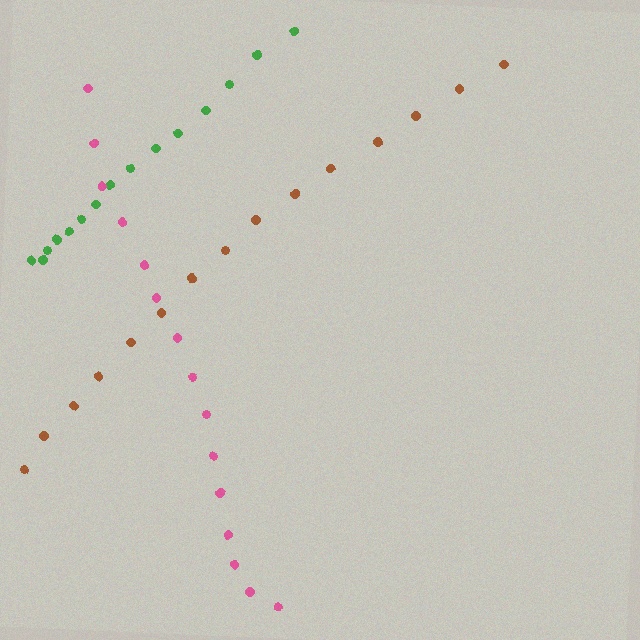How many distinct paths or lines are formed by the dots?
There are 3 distinct paths.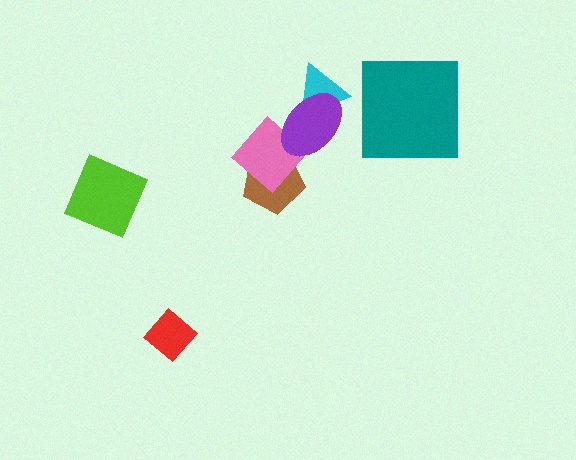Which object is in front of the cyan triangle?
The purple ellipse is in front of the cyan triangle.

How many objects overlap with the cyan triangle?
1 object overlaps with the cyan triangle.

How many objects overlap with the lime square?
0 objects overlap with the lime square.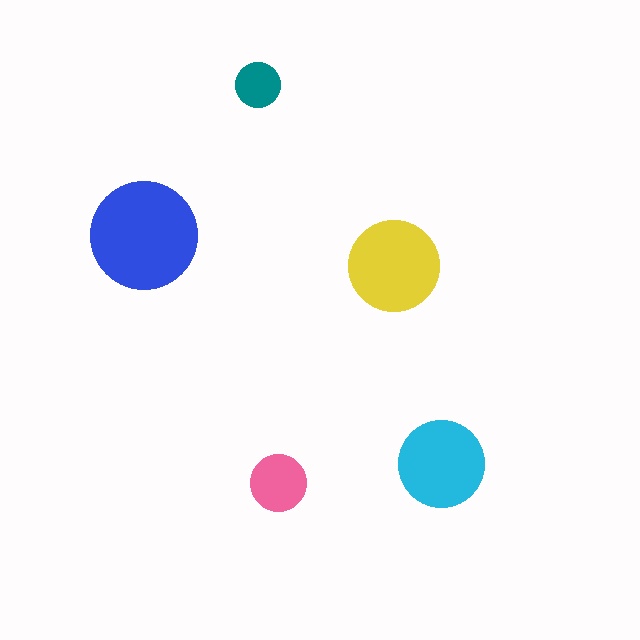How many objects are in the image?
There are 5 objects in the image.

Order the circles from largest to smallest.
the blue one, the yellow one, the cyan one, the pink one, the teal one.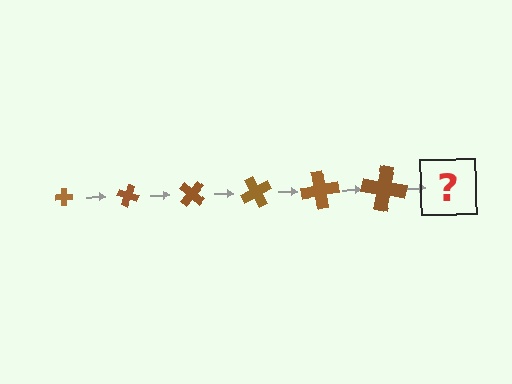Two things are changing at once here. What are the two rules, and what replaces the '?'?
The two rules are that the cross grows larger each step and it rotates 20 degrees each step. The '?' should be a cross, larger than the previous one and rotated 120 degrees from the start.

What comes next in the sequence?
The next element should be a cross, larger than the previous one and rotated 120 degrees from the start.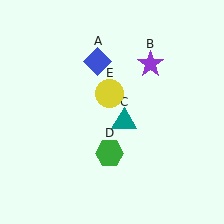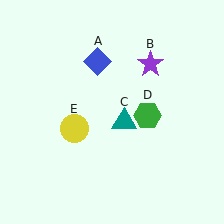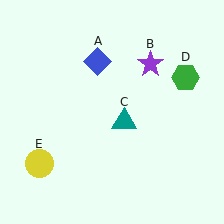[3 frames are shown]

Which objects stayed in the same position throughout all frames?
Blue diamond (object A) and purple star (object B) and teal triangle (object C) remained stationary.